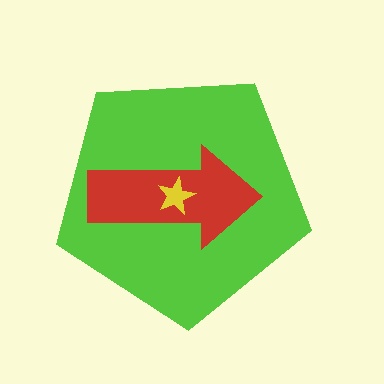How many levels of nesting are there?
3.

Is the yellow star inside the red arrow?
Yes.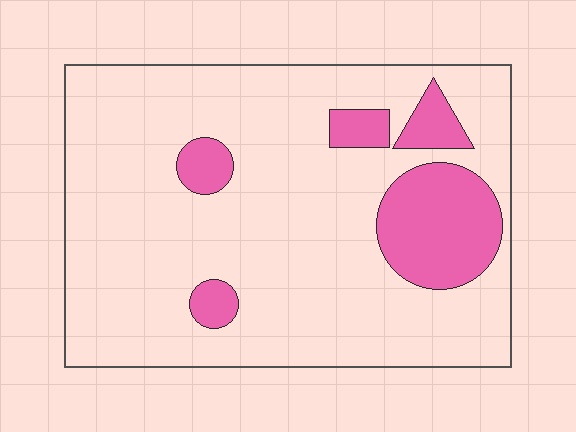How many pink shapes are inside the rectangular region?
5.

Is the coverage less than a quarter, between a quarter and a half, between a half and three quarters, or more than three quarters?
Less than a quarter.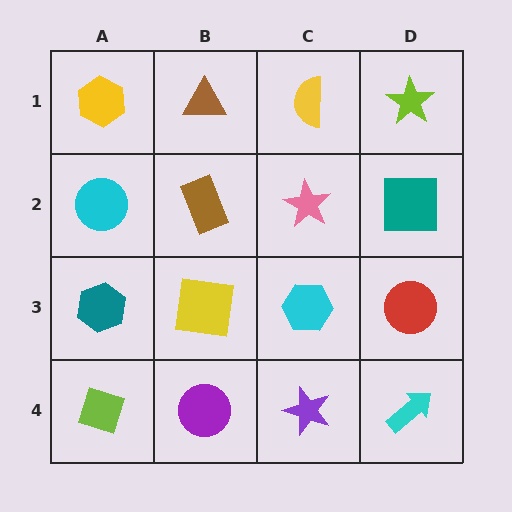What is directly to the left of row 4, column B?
A lime diamond.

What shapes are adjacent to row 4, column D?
A red circle (row 3, column D), a purple star (row 4, column C).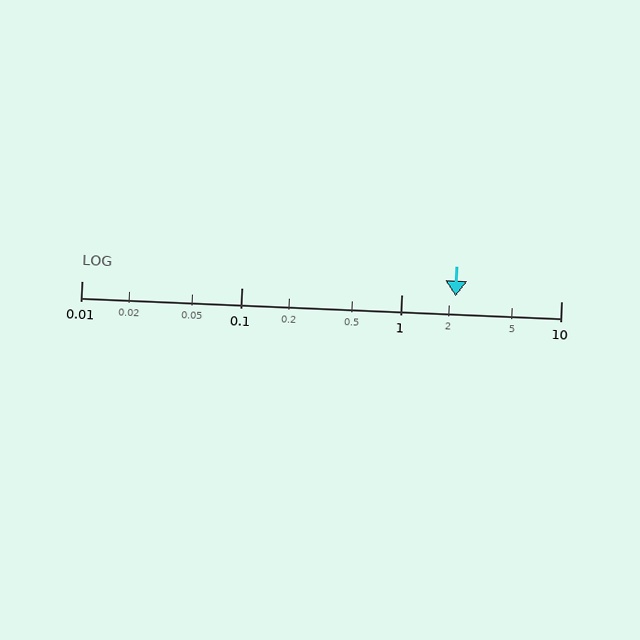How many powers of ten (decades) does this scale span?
The scale spans 3 decades, from 0.01 to 10.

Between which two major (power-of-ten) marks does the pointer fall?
The pointer is between 1 and 10.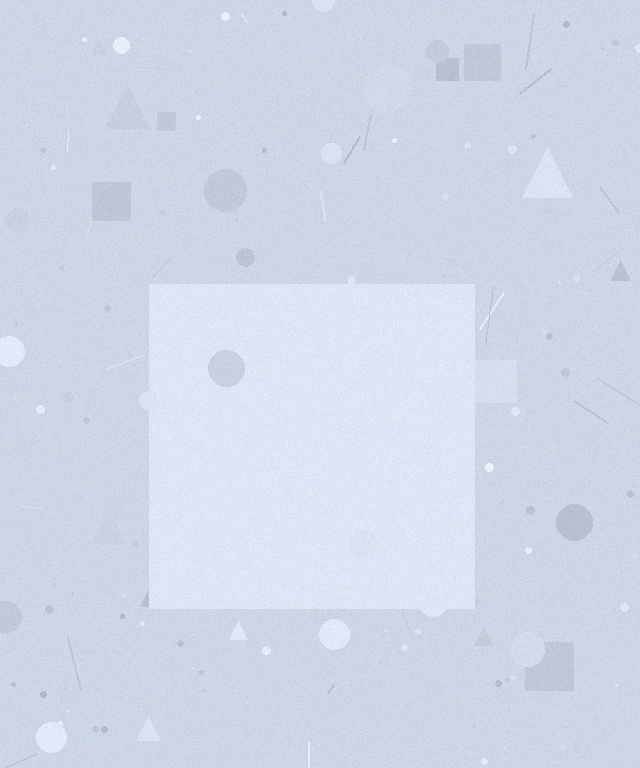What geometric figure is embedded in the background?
A square is embedded in the background.